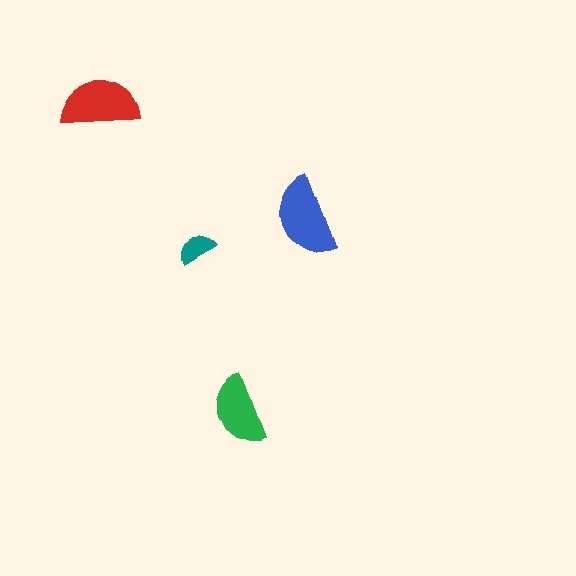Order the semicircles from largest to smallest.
the blue one, the red one, the green one, the teal one.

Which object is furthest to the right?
The blue semicircle is rightmost.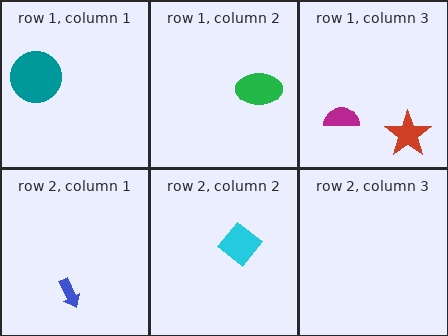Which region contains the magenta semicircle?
The row 1, column 3 region.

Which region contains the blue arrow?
The row 2, column 1 region.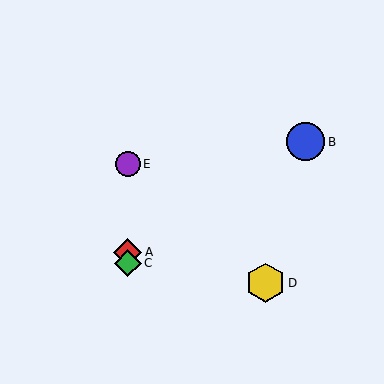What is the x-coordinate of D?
Object D is at x≈266.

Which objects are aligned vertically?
Objects A, C, E are aligned vertically.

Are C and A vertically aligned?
Yes, both are at x≈128.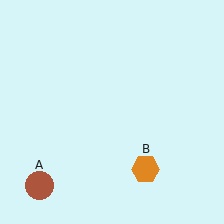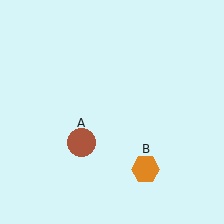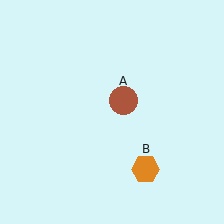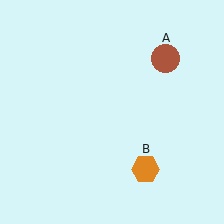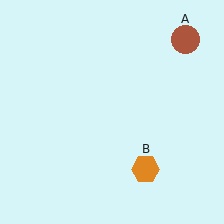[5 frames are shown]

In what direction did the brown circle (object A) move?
The brown circle (object A) moved up and to the right.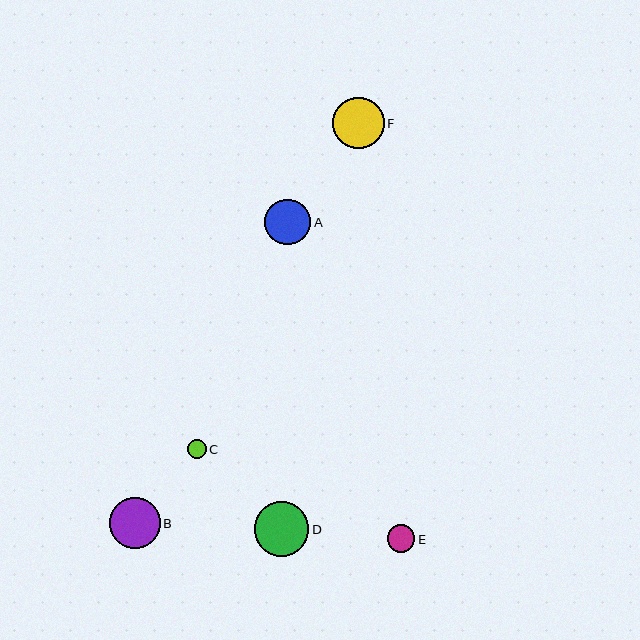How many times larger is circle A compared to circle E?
Circle A is approximately 1.7 times the size of circle E.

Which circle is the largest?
Circle D is the largest with a size of approximately 55 pixels.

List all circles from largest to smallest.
From largest to smallest: D, F, B, A, E, C.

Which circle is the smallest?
Circle C is the smallest with a size of approximately 19 pixels.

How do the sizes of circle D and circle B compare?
Circle D and circle B are approximately the same size.